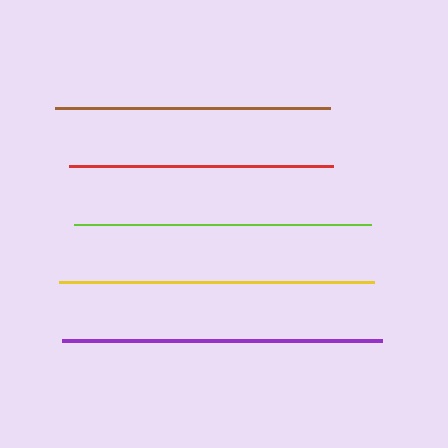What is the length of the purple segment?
The purple segment is approximately 320 pixels long.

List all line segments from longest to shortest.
From longest to shortest: purple, yellow, lime, brown, red.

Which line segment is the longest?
The purple line is the longest at approximately 320 pixels.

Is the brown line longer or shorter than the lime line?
The lime line is longer than the brown line.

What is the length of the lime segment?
The lime segment is approximately 297 pixels long.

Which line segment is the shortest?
The red line is the shortest at approximately 264 pixels.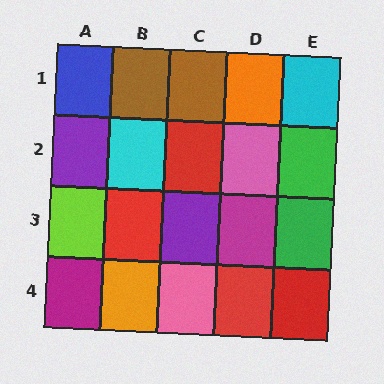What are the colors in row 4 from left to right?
Magenta, orange, pink, red, red.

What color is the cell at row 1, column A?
Blue.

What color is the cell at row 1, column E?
Cyan.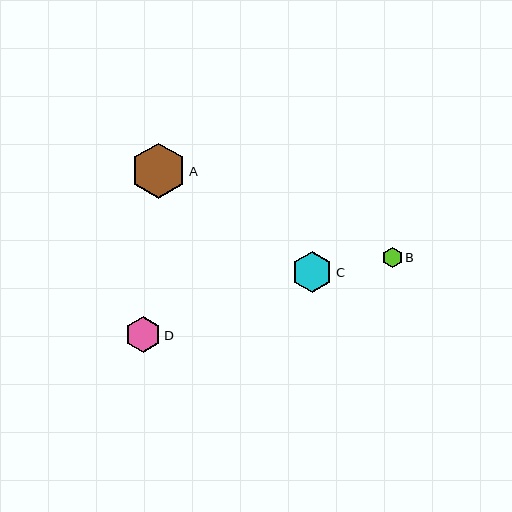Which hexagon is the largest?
Hexagon A is the largest with a size of approximately 56 pixels.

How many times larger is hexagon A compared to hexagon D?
Hexagon A is approximately 1.5 times the size of hexagon D.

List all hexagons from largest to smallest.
From largest to smallest: A, C, D, B.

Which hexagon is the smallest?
Hexagon B is the smallest with a size of approximately 21 pixels.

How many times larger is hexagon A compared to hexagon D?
Hexagon A is approximately 1.5 times the size of hexagon D.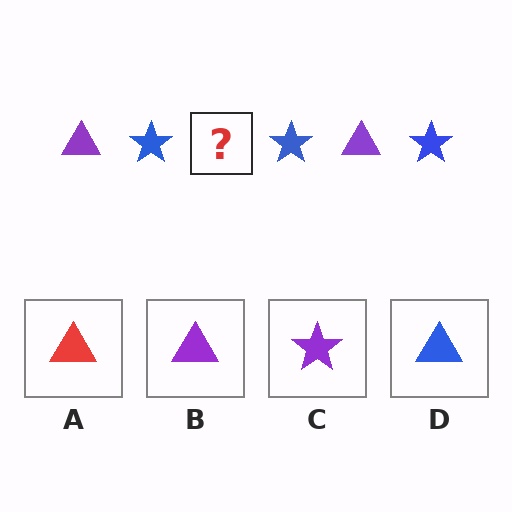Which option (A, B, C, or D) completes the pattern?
B.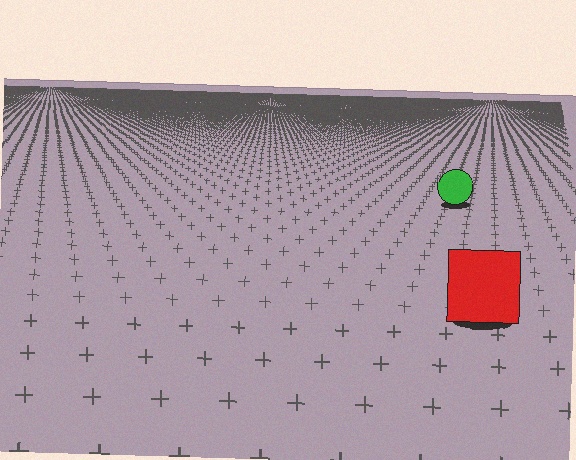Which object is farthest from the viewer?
The green circle is farthest from the viewer. It appears smaller and the ground texture around it is denser.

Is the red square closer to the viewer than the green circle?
Yes. The red square is closer — you can tell from the texture gradient: the ground texture is coarser near it.